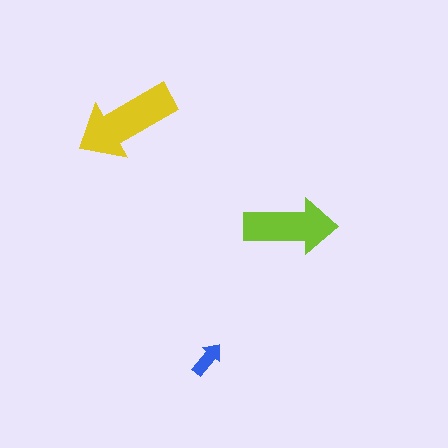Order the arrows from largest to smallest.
the yellow one, the lime one, the blue one.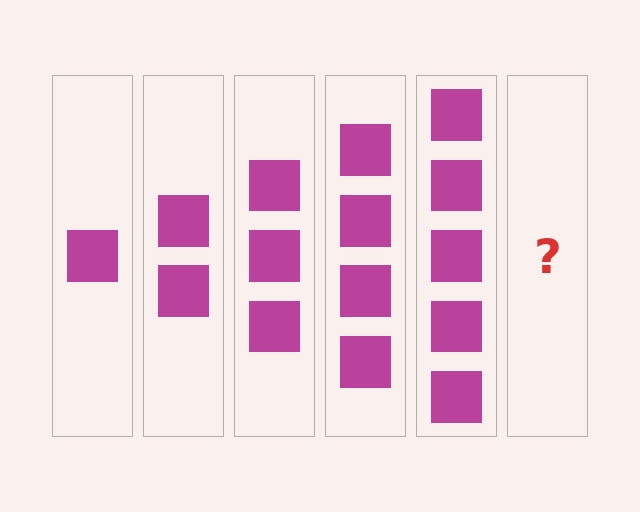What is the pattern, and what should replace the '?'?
The pattern is that each step adds one more square. The '?' should be 6 squares.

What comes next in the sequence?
The next element should be 6 squares.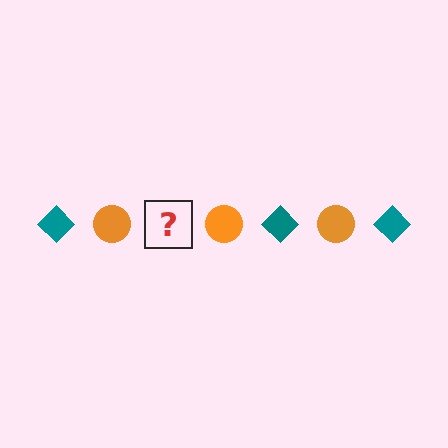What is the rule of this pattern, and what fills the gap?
The rule is that the pattern alternates between teal diamond and orange circle. The gap should be filled with a teal diamond.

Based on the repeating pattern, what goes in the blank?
The blank should be a teal diamond.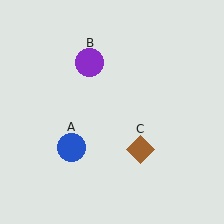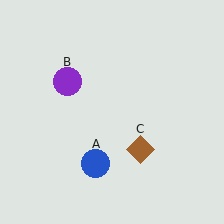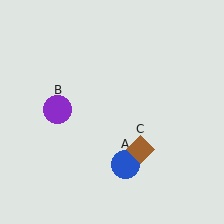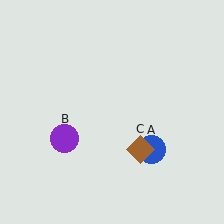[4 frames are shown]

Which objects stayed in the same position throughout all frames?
Brown diamond (object C) remained stationary.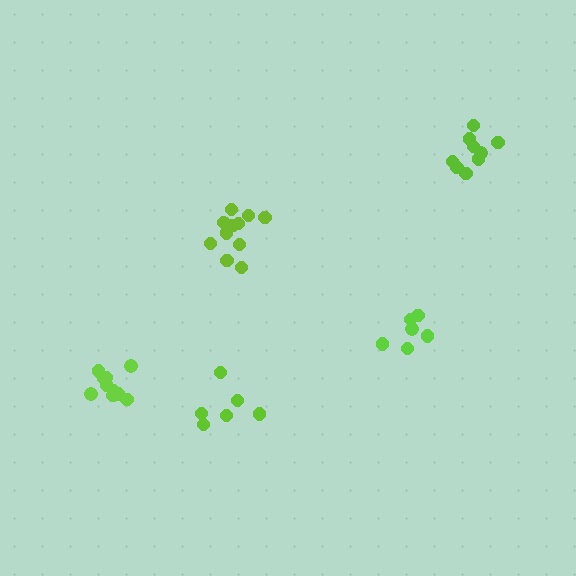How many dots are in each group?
Group 1: 9 dots, Group 2: 6 dots, Group 3: 6 dots, Group 4: 12 dots, Group 5: 10 dots (43 total).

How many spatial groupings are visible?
There are 5 spatial groupings.